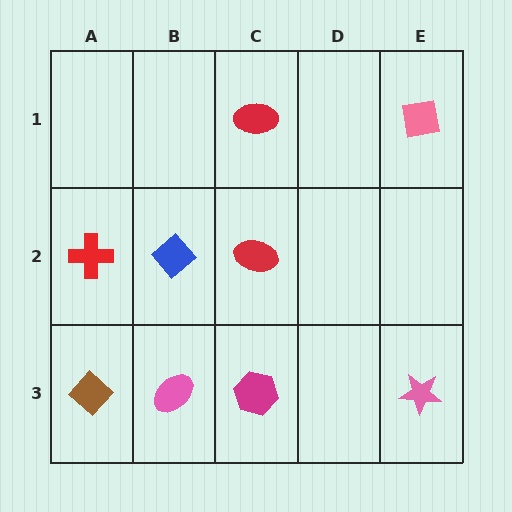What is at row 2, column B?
A blue diamond.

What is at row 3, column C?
A magenta hexagon.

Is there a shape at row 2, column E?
No, that cell is empty.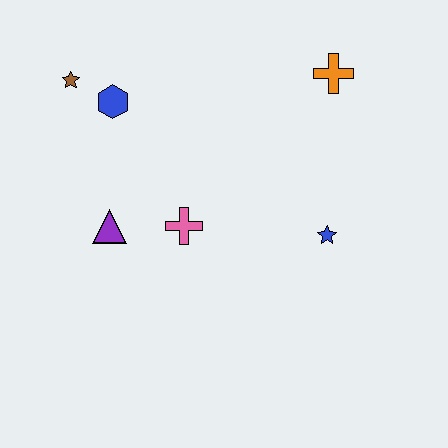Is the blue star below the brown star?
Yes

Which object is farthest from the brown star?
The blue star is farthest from the brown star.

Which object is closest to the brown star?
The blue hexagon is closest to the brown star.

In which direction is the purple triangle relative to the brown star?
The purple triangle is below the brown star.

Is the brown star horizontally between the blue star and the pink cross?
No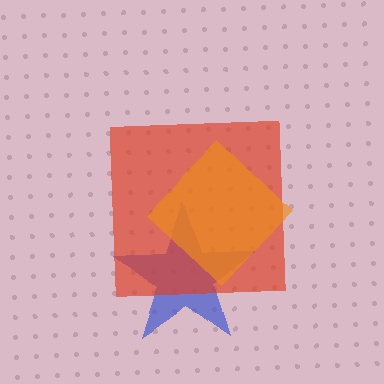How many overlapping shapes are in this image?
There are 3 overlapping shapes in the image.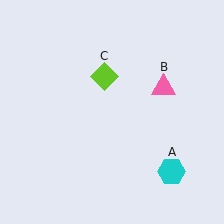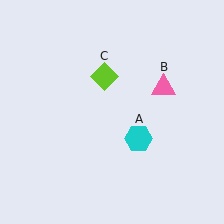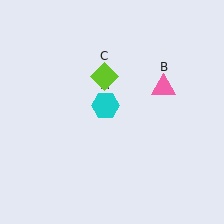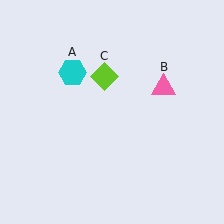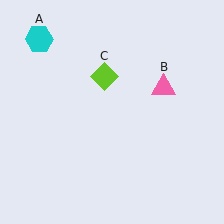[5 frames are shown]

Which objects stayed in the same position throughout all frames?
Pink triangle (object B) and lime diamond (object C) remained stationary.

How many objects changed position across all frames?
1 object changed position: cyan hexagon (object A).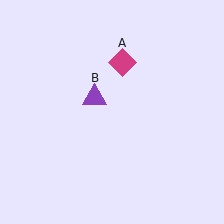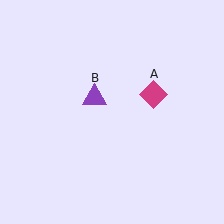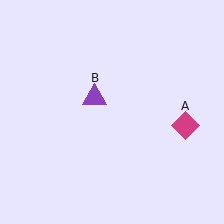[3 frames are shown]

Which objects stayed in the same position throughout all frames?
Purple triangle (object B) remained stationary.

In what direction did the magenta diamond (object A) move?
The magenta diamond (object A) moved down and to the right.